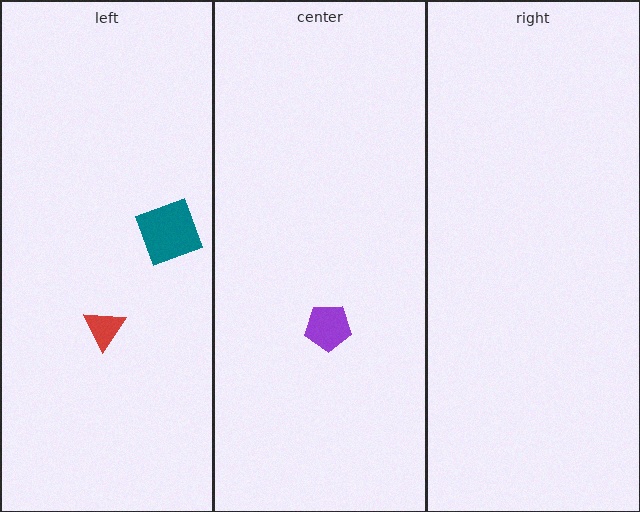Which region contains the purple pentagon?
The center region.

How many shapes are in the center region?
1.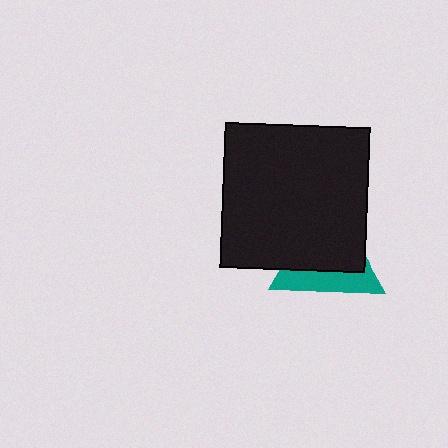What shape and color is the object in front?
The object in front is a black square.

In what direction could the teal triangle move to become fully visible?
The teal triangle could move toward the lower-right. That would shift it out from behind the black square entirely.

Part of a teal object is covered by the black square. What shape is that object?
It is a triangle.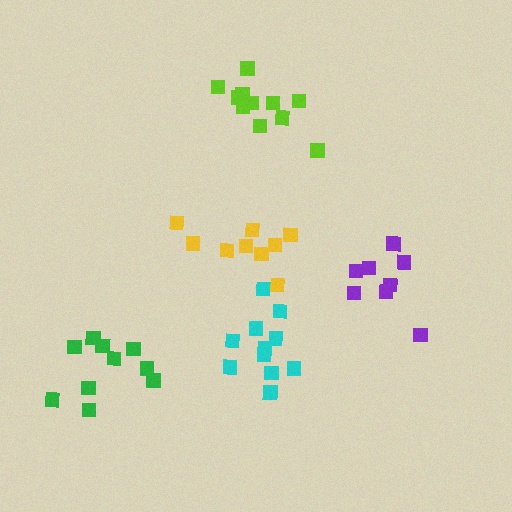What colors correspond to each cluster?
The clusters are colored: purple, green, yellow, cyan, lime.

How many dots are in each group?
Group 1: 8 dots, Group 2: 10 dots, Group 3: 9 dots, Group 4: 11 dots, Group 5: 11 dots (49 total).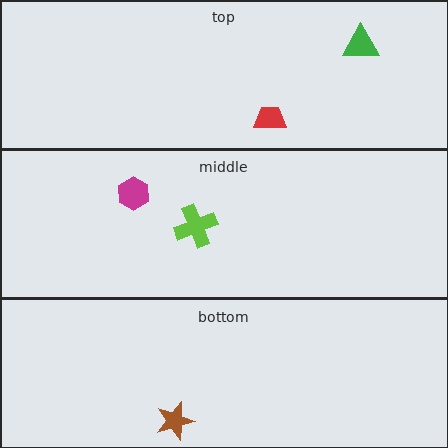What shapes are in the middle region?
The lime cross, the magenta hexagon.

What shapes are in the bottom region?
The brown star.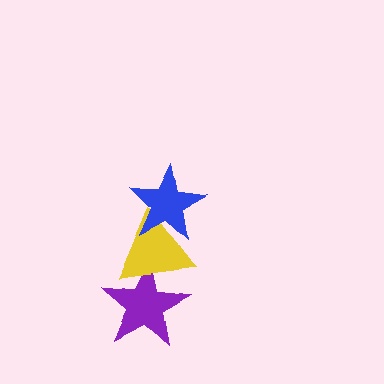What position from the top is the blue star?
The blue star is 1st from the top.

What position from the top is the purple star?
The purple star is 3rd from the top.